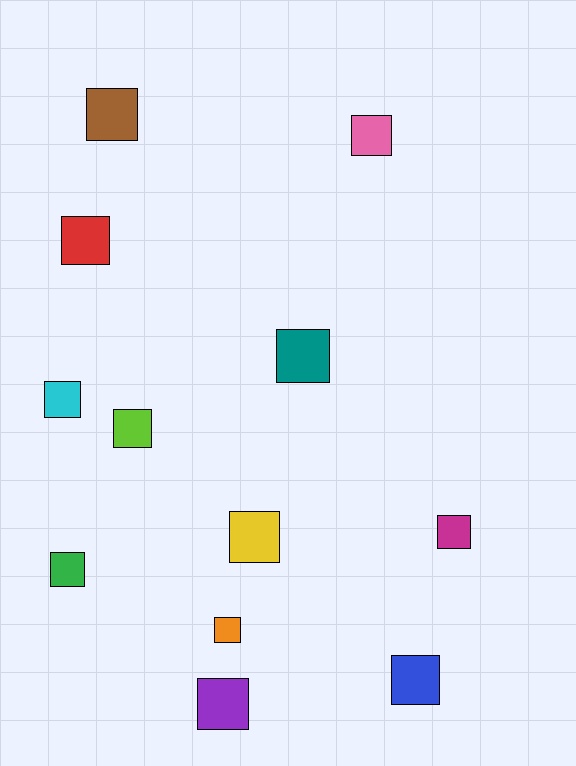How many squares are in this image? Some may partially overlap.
There are 12 squares.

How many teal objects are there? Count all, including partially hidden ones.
There is 1 teal object.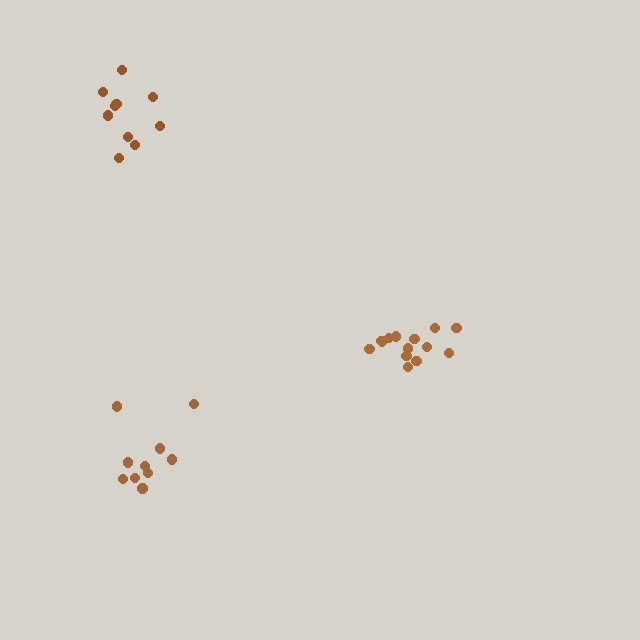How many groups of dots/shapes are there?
There are 3 groups.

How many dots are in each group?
Group 1: 10 dots, Group 2: 14 dots, Group 3: 10 dots (34 total).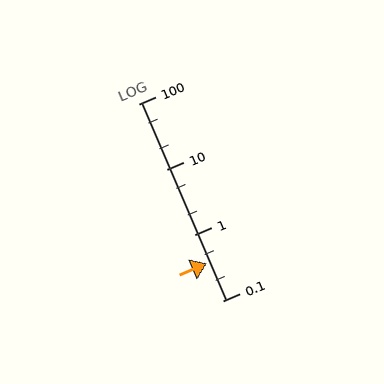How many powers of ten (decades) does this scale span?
The scale spans 3 decades, from 0.1 to 100.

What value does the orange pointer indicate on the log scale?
The pointer indicates approximately 0.37.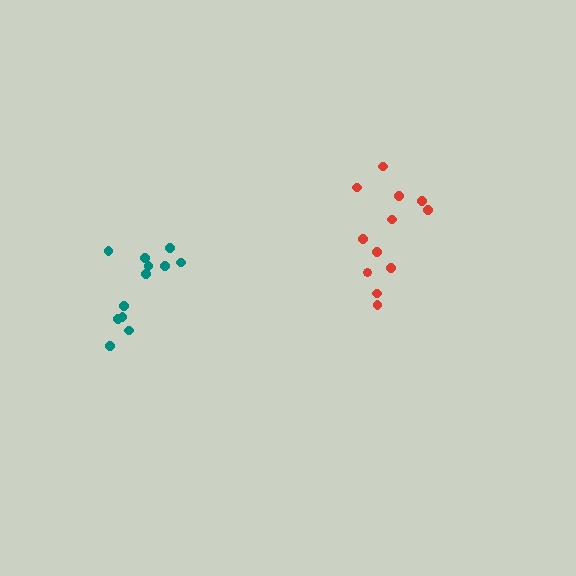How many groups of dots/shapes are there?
There are 2 groups.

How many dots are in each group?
Group 1: 12 dots, Group 2: 12 dots (24 total).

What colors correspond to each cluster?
The clusters are colored: red, teal.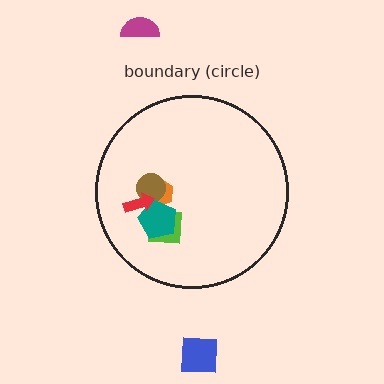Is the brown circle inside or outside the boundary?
Inside.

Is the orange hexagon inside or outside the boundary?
Inside.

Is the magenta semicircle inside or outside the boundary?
Outside.